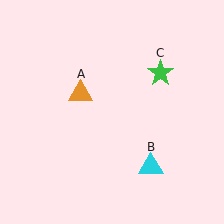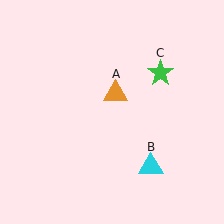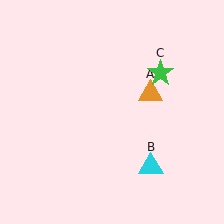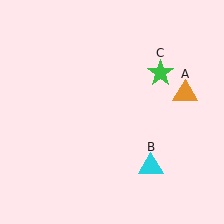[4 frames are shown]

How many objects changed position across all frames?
1 object changed position: orange triangle (object A).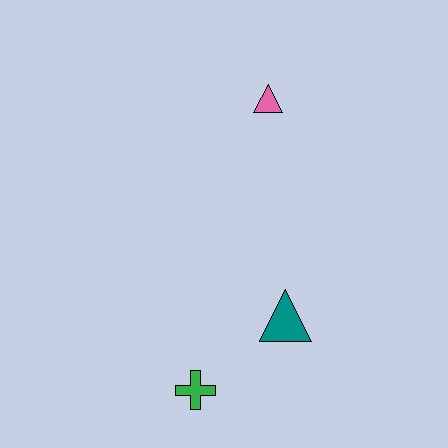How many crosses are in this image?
There is 1 cross.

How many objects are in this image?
There are 3 objects.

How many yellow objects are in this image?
There are no yellow objects.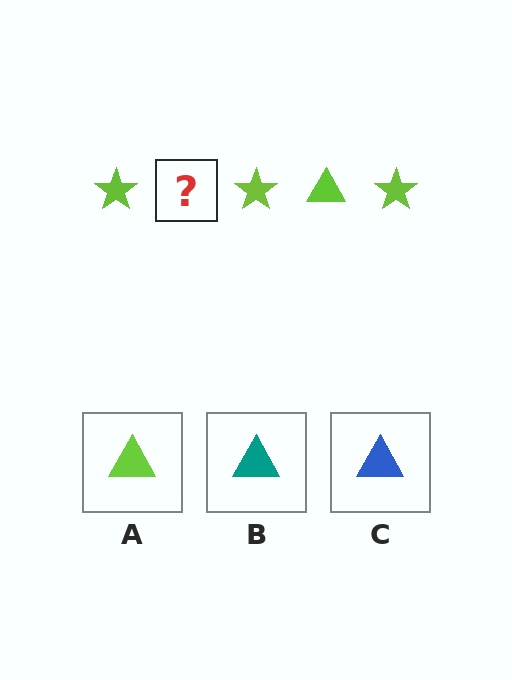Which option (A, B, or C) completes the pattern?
A.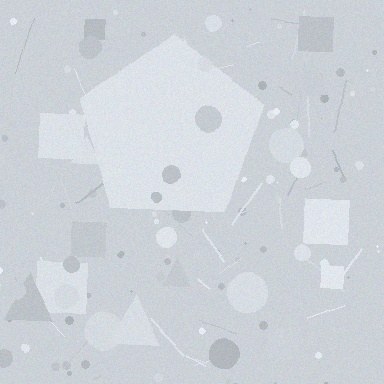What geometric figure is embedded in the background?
A pentagon is embedded in the background.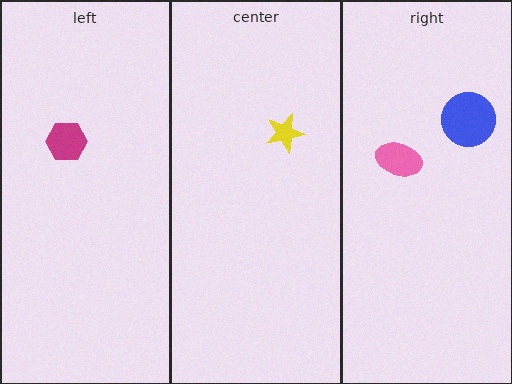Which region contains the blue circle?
The right region.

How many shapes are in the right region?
2.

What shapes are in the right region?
The pink ellipse, the blue circle.